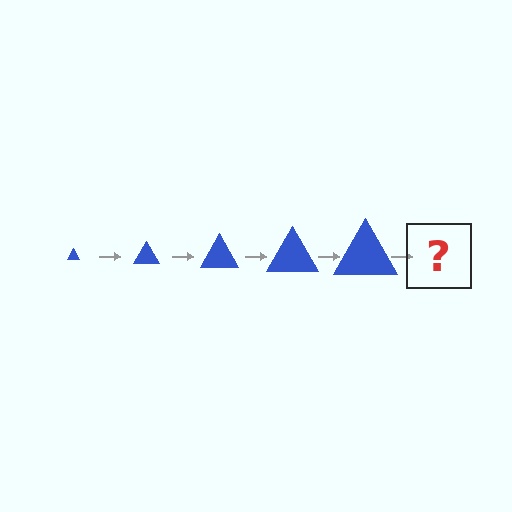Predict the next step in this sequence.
The next step is a blue triangle, larger than the previous one.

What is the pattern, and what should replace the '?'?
The pattern is that the triangle gets progressively larger each step. The '?' should be a blue triangle, larger than the previous one.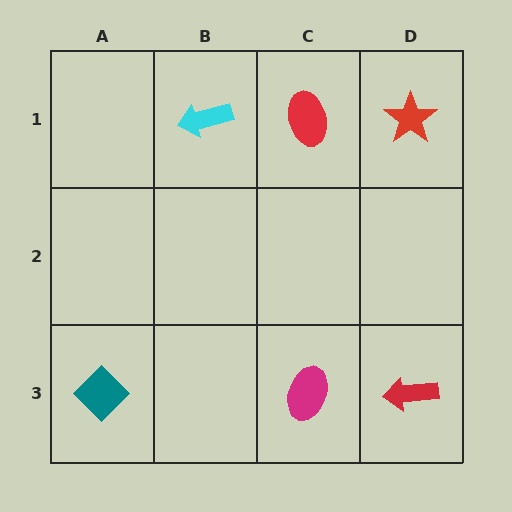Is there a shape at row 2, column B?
No, that cell is empty.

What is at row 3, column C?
A magenta ellipse.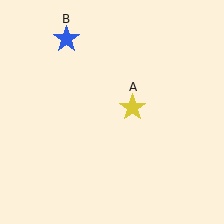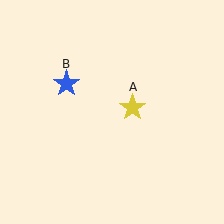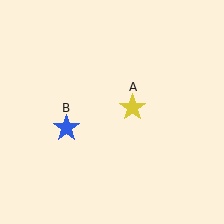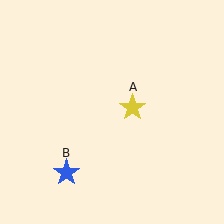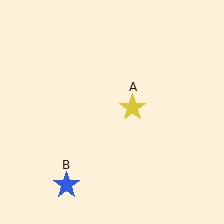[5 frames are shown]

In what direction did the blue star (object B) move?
The blue star (object B) moved down.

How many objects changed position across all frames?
1 object changed position: blue star (object B).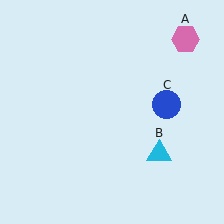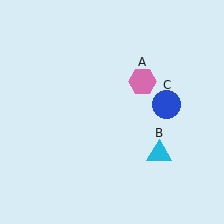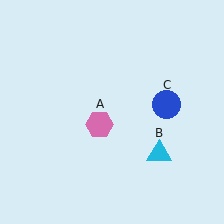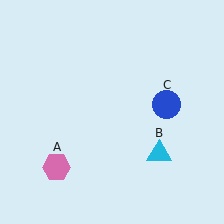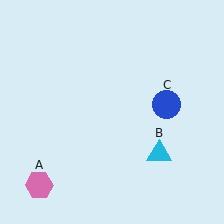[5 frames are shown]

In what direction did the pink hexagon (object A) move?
The pink hexagon (object A) moved down and to the left.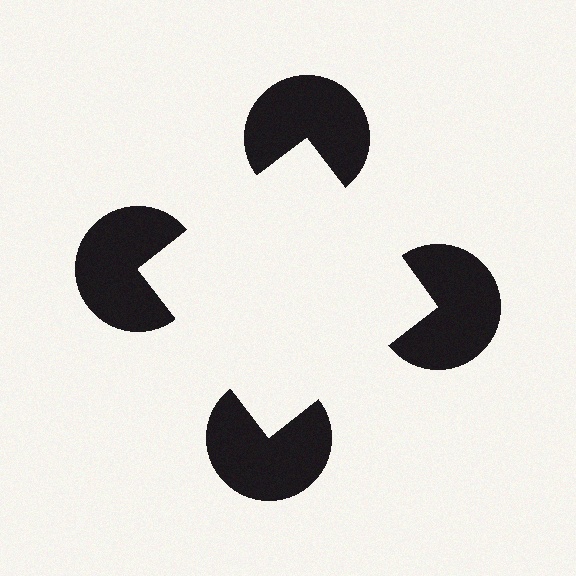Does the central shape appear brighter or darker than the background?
It typically appears slightly brighter than the background, even though no actual brightness change is drawn.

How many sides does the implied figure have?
4 sides.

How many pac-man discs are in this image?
There are 4 — one at each vertex of the illusory square.